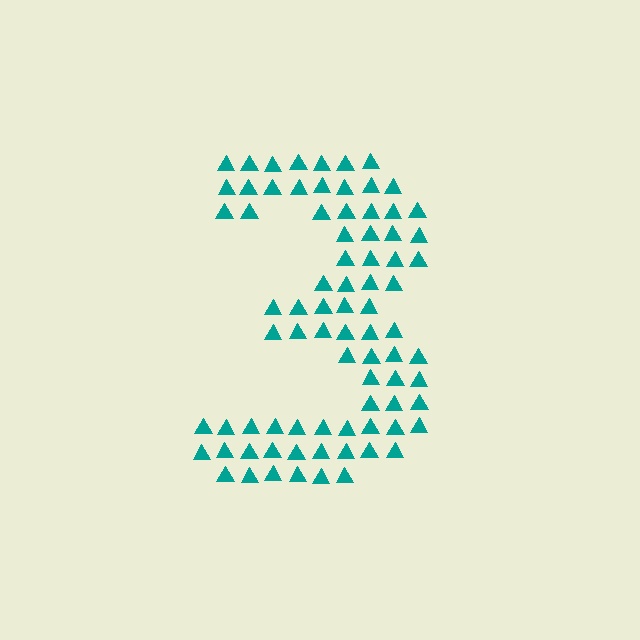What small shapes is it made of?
It is made of small triangles.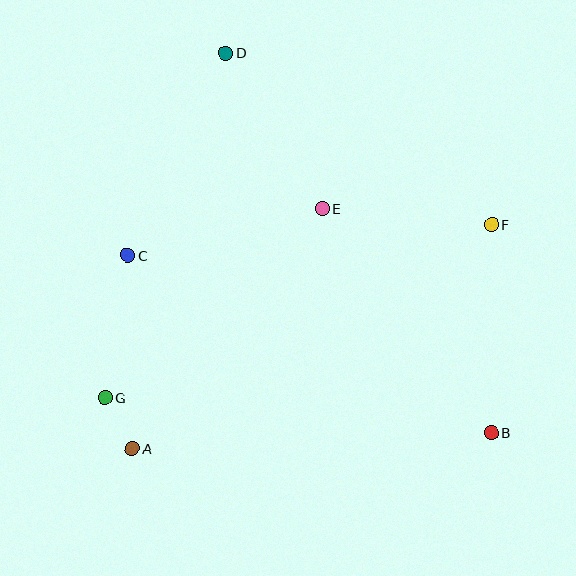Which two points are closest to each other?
Points A and G are closest to each other.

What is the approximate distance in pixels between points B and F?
The distance between B and F is approximately 208 pixels.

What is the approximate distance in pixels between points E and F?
The distance between E and F is approximately 171 pixels.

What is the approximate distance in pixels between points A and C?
The distance between A and C is approximately 193 pixels.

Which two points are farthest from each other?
Points B and D are farthest from each other.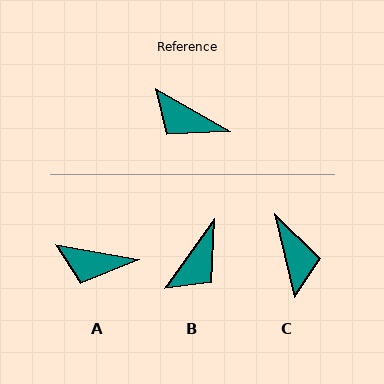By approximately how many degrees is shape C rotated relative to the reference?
Approximately 134 degrees counter-clockwise.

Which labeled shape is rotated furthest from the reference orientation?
C, about 134 degrees away.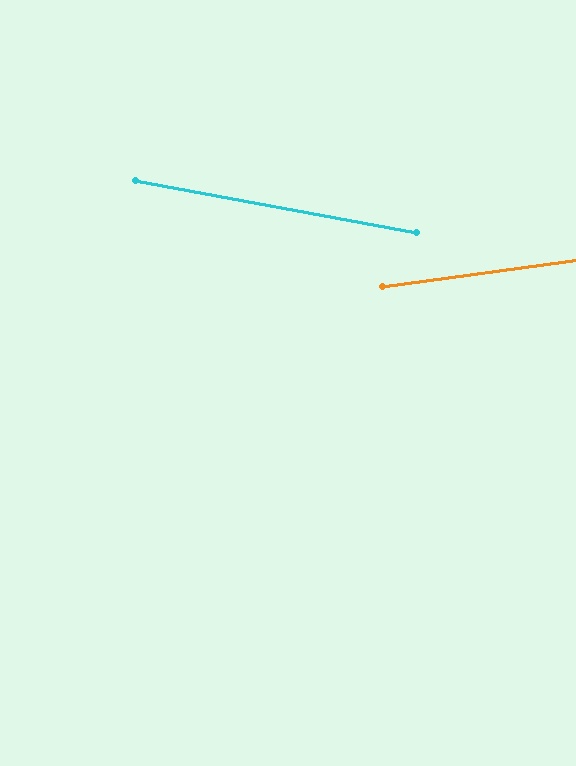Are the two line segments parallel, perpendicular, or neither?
Neither parallel nor perpendicular — they differ by about 18°.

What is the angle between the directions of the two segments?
Approximately 18 degrees.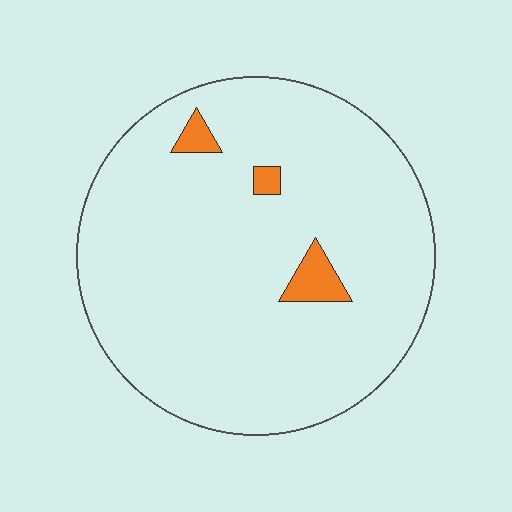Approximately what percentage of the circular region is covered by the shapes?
Approximately 5%.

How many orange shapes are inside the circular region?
3.